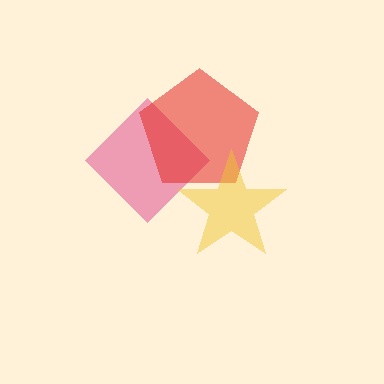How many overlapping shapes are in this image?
There are 3 overlapping shapes in the image.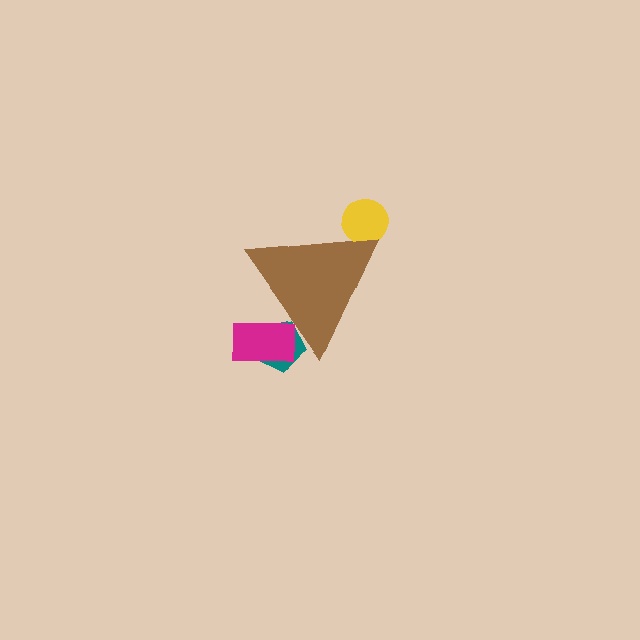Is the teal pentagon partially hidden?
Yes, the teal pentagon is partially hidden behind the brown triangle.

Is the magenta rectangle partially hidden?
Yes, the magenta rectangle is partially hidden behind the brown triangle.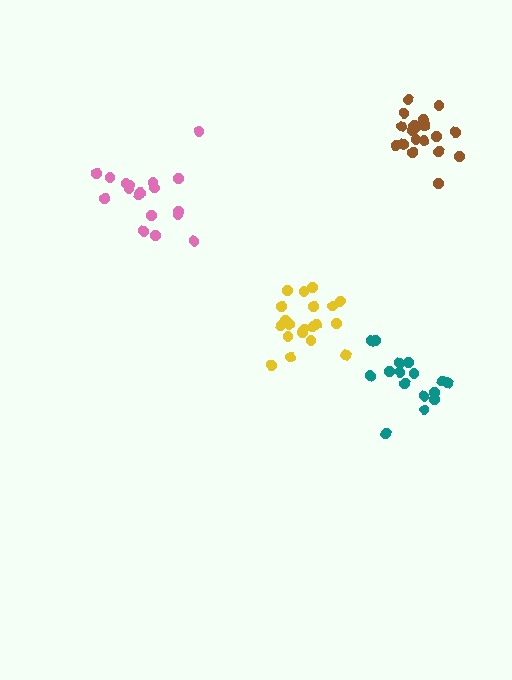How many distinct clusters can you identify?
There are 4 distinct clusters.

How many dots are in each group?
Group 1: 20 dots, Group 2: 16 dots, Group 3: 20 dots, Group 4: 18 dots (74 total).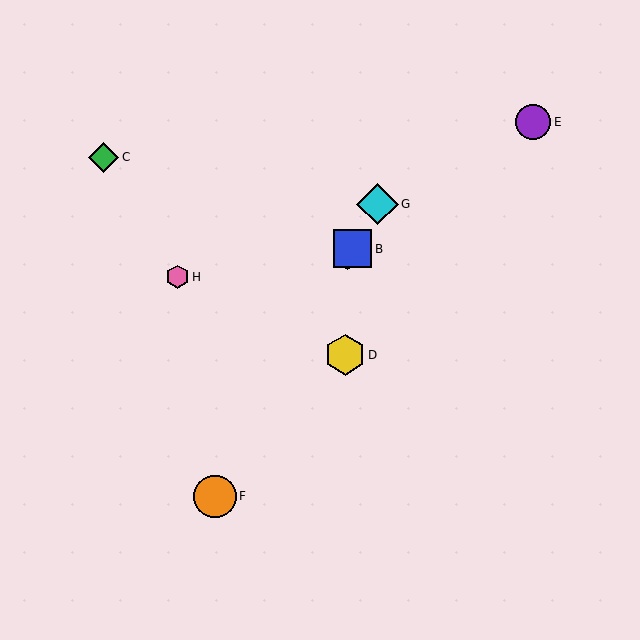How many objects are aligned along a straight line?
4 objects (A, B, F, G) are aligned along a straight line.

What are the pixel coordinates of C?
Object C is at (104, 157).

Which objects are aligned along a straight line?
Objects A, B, F, G are aligned along a straight line.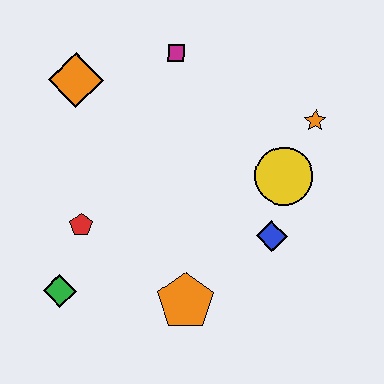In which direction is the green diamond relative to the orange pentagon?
The green diamond is to the left of the orange pentagon.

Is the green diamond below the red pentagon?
Yes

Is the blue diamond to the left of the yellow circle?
Yes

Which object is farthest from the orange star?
The green diamond is farthest from the orange star.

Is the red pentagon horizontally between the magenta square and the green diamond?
Yes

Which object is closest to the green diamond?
The red pentagon is closest to the green diamond.